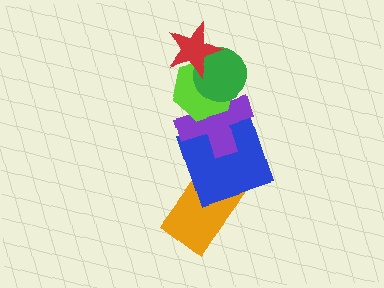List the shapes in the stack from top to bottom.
From top to bottom: the red star, the green circle, the lime hexagon, the purple cross, the blue square, the orange rectangle.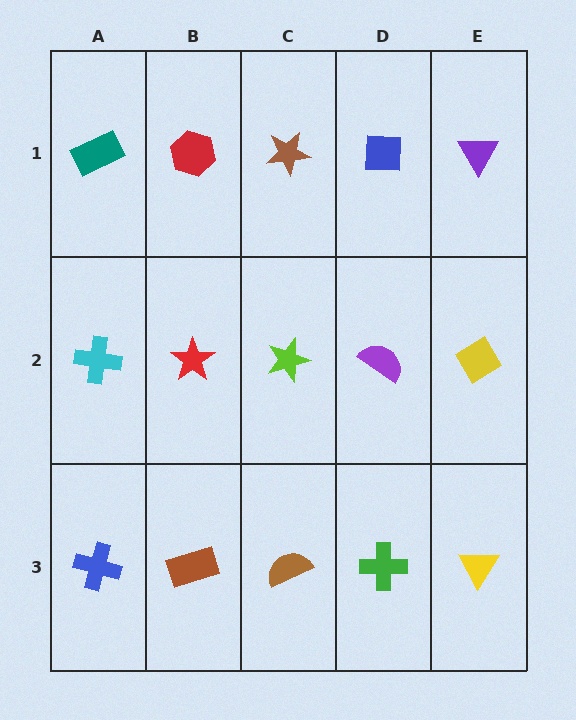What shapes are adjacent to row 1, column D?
A purple semicircle (row 2, column D), a brown star (row 1, column C), a purple triangle (row 1, column E).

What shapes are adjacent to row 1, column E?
A yellow diamond (row 2, column E), a blue square (row 1, column D).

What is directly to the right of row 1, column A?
A red hexagon.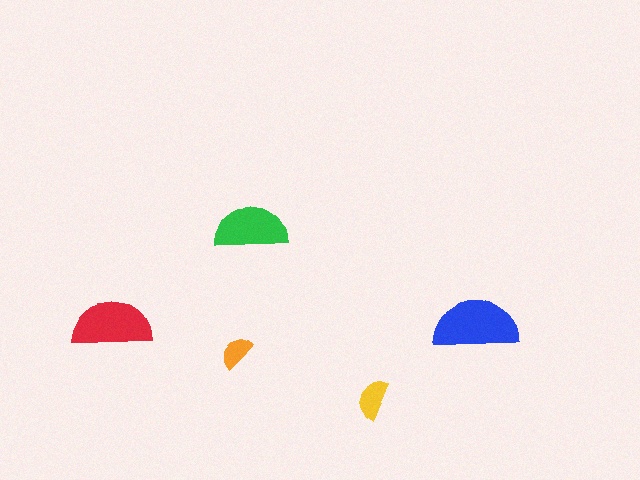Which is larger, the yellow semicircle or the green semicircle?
The green one.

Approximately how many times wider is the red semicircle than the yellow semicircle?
About 2 times wider.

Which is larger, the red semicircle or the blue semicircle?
The blue one.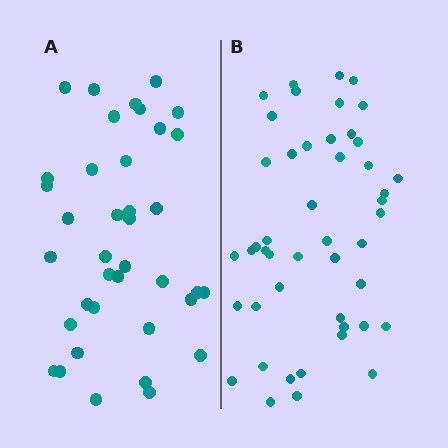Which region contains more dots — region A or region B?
Region B (the right region) has more dots.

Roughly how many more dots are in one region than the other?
Region B has roughly 8 or so more dots than region A.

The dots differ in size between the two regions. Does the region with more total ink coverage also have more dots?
No. Region A has more total ink coverage because its dots are larger, but region B actually contains more individual dots. Total area can be misleading — the number of items is what matters here.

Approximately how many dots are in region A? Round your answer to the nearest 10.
About 40 dots. (The exact count is 38, which rounds to 40.)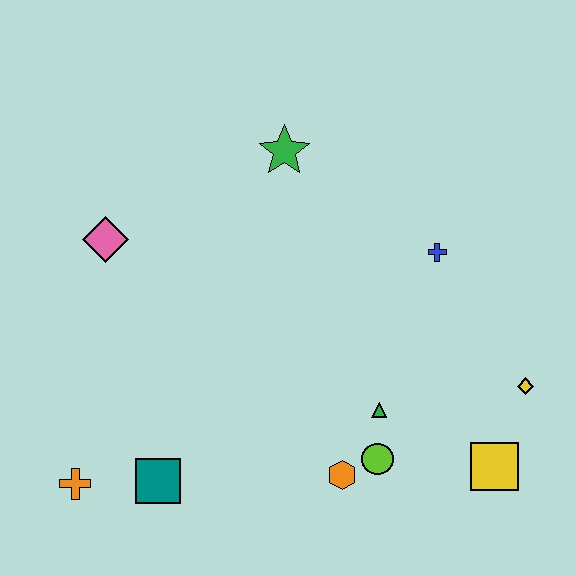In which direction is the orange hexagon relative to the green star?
The orange hexagon is below the green star.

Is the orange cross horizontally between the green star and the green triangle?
No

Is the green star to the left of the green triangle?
Yes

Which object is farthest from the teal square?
The yellow diamond is farthest from the teal square.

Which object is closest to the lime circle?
The orange hexagon is closest to the lime circle.